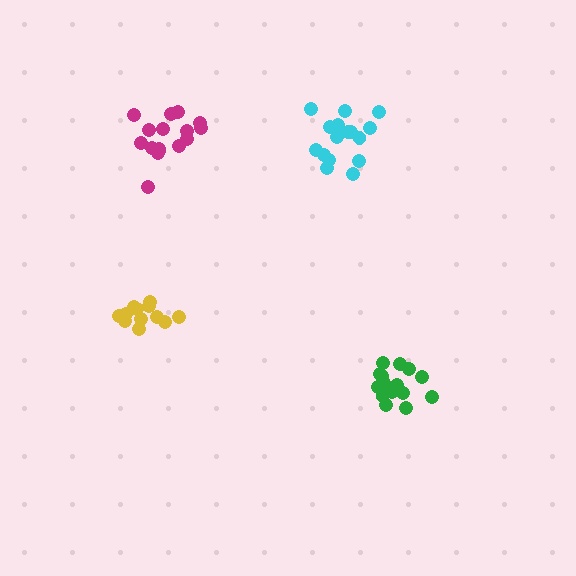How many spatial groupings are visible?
There are 4 spatial groupings.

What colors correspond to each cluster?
The clusters are colored: yellow, green, magenta, cyan.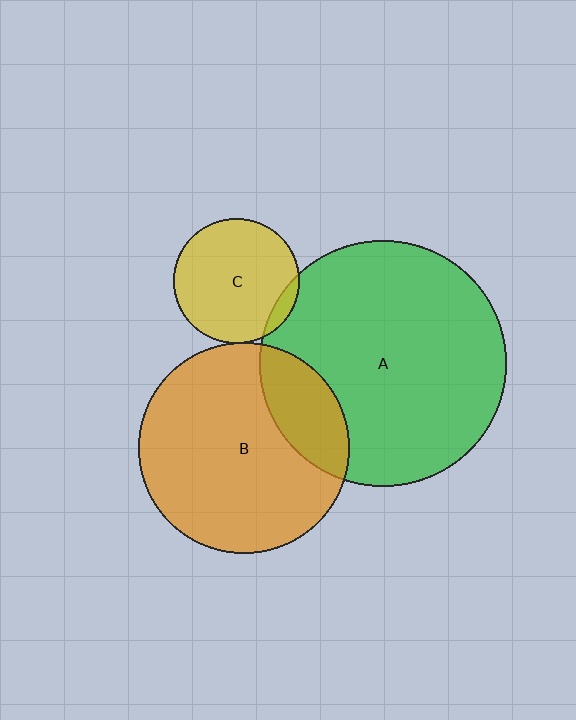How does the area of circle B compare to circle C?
Approximately 2.8 times.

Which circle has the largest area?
Circle A (green).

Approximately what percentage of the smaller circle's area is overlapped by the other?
Approximately 5%.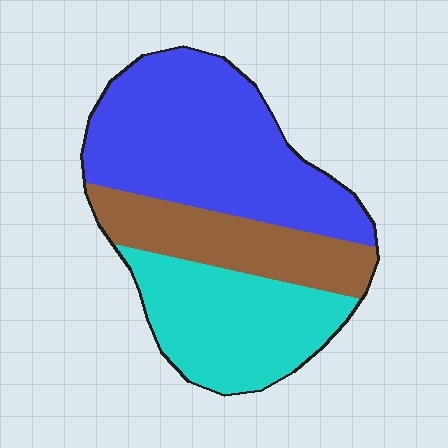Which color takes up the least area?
Brown, at roughly 25%.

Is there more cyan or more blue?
Blue.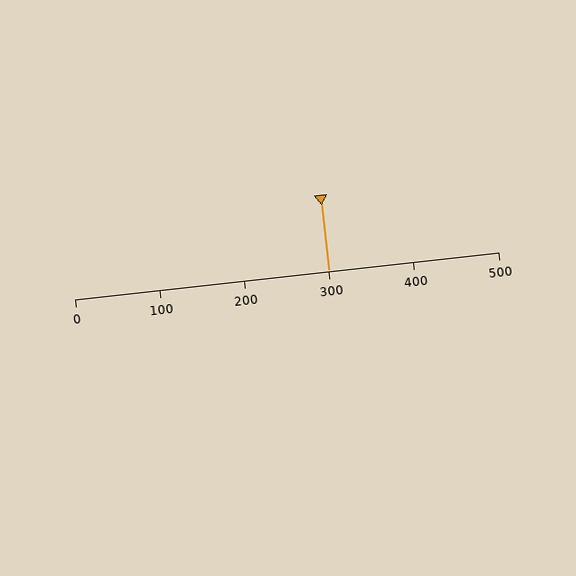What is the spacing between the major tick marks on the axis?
The major ticks are spaced 100 apart.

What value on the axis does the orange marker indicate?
The marker indicates approximately 300.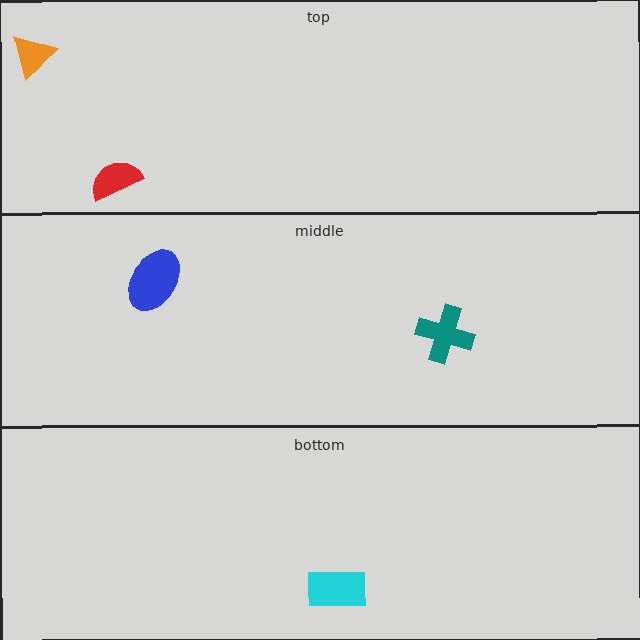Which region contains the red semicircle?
The top region.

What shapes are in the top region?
The red semicircle, the orange triangle.